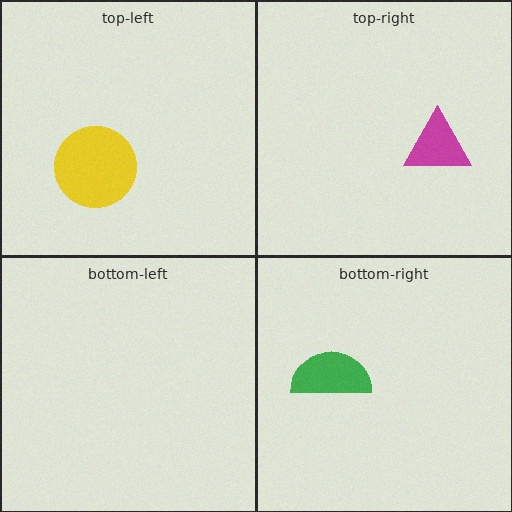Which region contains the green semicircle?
The bottom-right region.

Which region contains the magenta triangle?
The top-right region.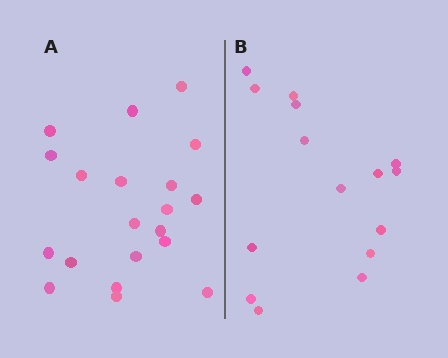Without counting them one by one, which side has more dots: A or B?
Region A (the left region) has more dots.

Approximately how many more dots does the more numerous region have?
Region A has about 5 more dots than region B.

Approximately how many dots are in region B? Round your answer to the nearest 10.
About 20 dots. (The exact count is 15, which rounds to 20.)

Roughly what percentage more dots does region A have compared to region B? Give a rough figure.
About 35% more.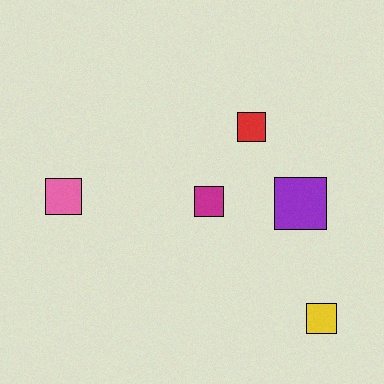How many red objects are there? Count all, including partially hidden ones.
There is 1 red object.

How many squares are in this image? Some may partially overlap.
There are 5 squares.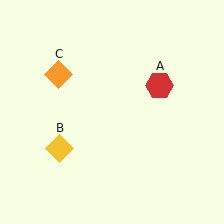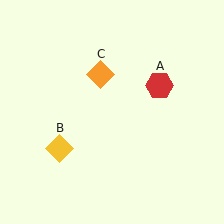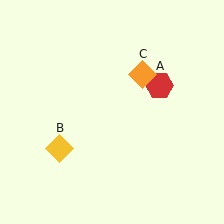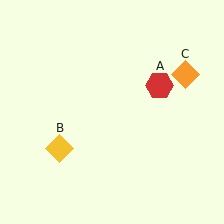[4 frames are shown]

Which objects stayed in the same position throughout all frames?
Red hexagon (object A) and yellow diamond (object B) remained stationary.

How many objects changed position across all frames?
1 object changed position: orange diamond (object C).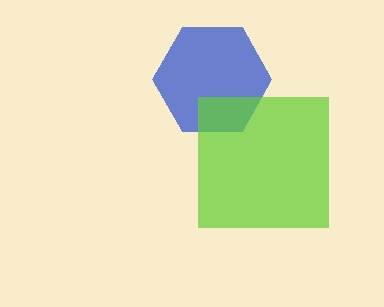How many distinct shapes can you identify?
There are 2 distinct shapes: a blue hexagon, a lime square.